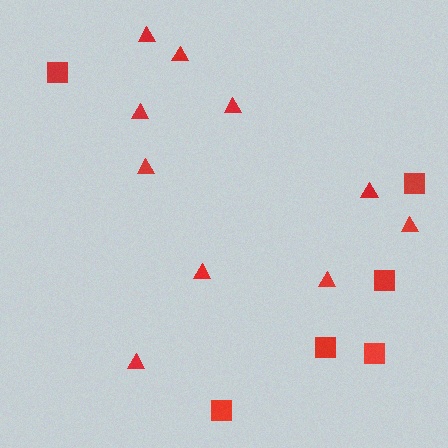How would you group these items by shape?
There are 2 groups: one group of squares (6) and one group of triangles (10).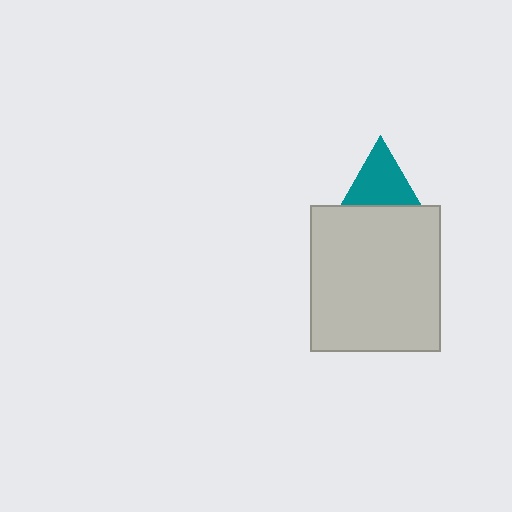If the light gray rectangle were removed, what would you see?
You would see the complete teal triangle.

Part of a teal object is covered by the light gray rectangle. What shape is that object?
It is a triangle.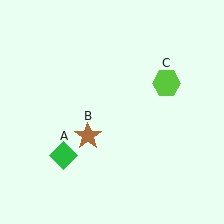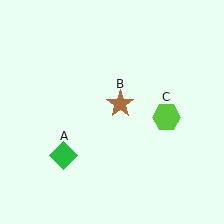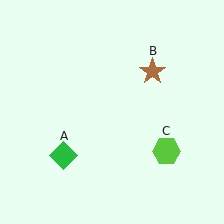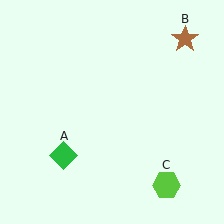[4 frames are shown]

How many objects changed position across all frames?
2 objects changed position: brown star (object B), lime hexagon (object C).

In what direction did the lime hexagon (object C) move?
The lime hexagon (object C) moved down.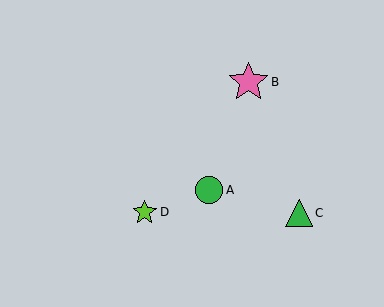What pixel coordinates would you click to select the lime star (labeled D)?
Click at (145, 212) to select the lime star D.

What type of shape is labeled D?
Shape D is a lime star.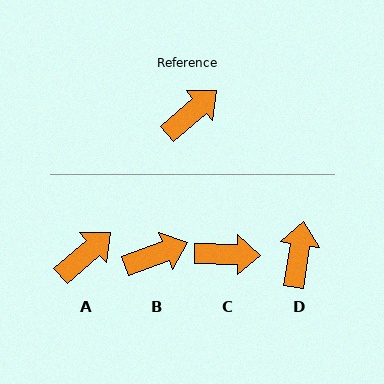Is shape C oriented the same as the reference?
No, it is off by about 43 degrees.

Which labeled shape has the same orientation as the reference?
A.